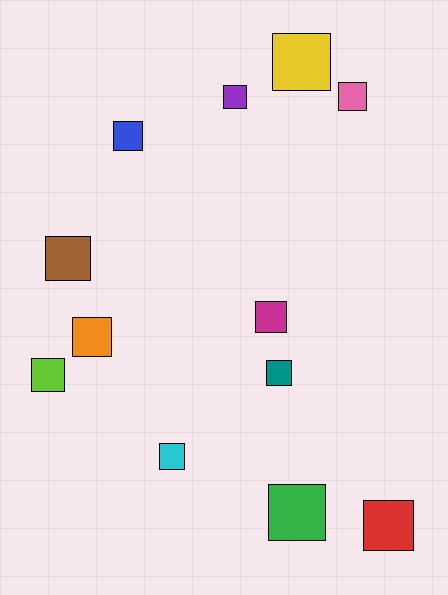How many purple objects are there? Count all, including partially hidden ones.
There is 1 purple object.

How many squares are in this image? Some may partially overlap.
There are 12 squares.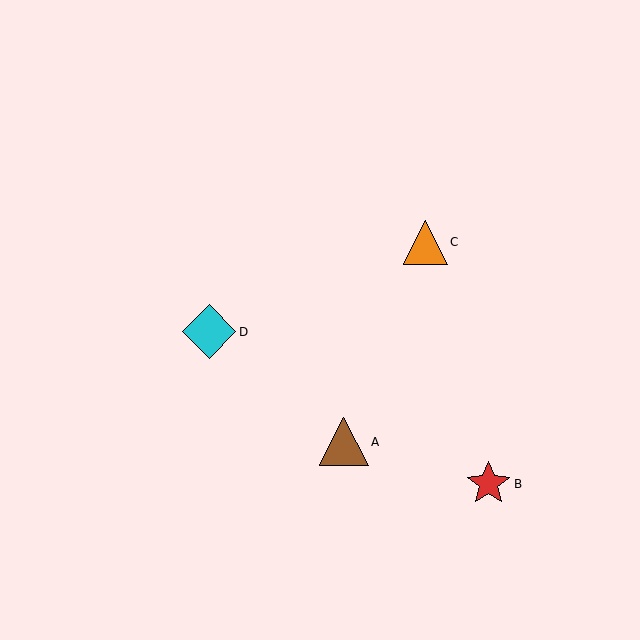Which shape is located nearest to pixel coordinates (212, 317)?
The cyan diamond (labeled D) at (209, 332) is nearest to that location.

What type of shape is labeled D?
Shape D is a cyan diamond.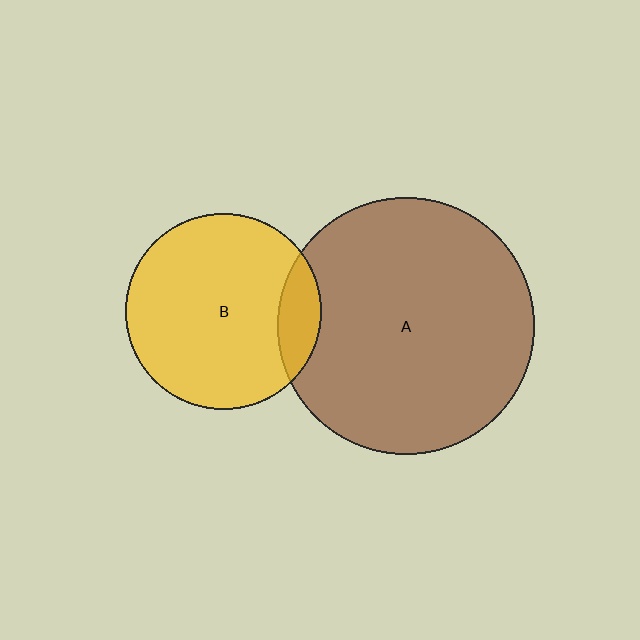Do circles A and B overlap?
Yes.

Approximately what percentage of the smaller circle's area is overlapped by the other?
Approximately 15%.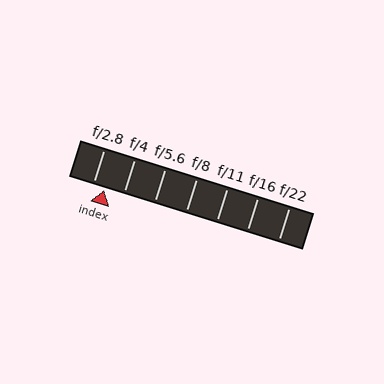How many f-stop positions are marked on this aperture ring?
There are 7 f-stop positions marked.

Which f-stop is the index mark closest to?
The index mark is closest to f/2.8.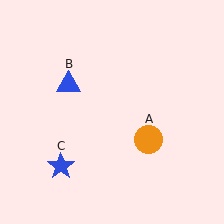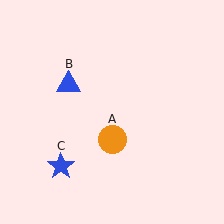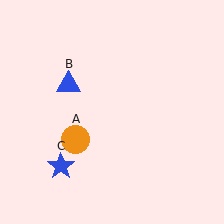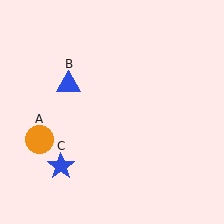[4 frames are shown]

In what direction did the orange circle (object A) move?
The orange circle (object A) moved left.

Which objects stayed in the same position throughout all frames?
Blue triangle (object B) and blue star (object C) remained stationary.